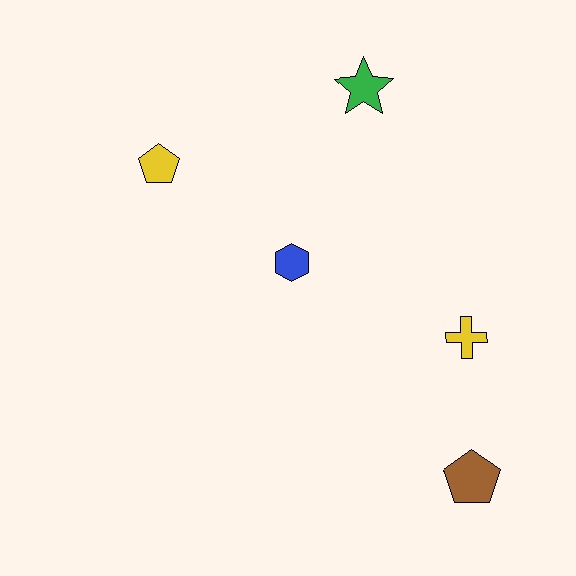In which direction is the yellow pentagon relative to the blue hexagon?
The yellow pentagon is to the left of the blue hexagon.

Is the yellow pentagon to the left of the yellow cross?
Yes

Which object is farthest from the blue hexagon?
The brown pentagon is farthest from the blue hexagon.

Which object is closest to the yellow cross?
The brown pentagon is closest to the yellow cross.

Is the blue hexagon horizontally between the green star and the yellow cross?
No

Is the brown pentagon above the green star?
No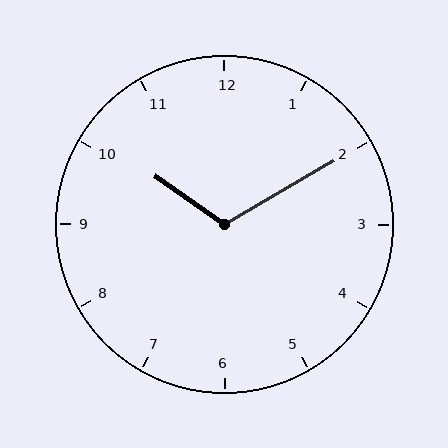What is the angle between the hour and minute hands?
Approximately 115 degrees.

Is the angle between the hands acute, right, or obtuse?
It is obtuse.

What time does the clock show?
10:10.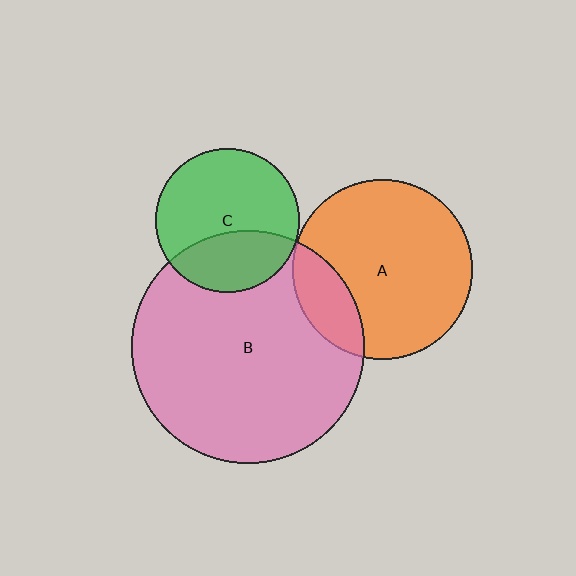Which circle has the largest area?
Circle B (pink).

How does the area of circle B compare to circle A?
Approximately 1.7 times.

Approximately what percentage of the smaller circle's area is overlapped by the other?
Approximately 35%.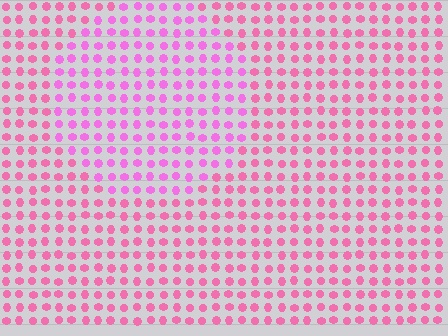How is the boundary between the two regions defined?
The boundary is defined purely by a slight shift in hue (about 25 degrees). Spacing, size, and orientation are identical on both sides.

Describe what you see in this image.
The image is filled with small pink elements in a uniform arrangement. A circle-shaped region is visible where the elements are tinted to a slightly different hue, forming a subtle color boundary.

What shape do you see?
I see a circle.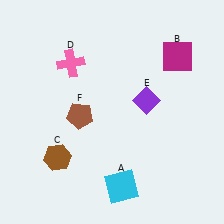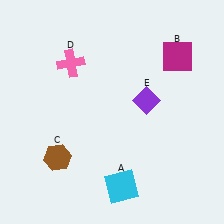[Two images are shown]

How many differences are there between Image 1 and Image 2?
There is 1 difference between the two images.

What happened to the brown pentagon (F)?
The brown pentagon (F) was removed in Image 2. It was in the bottom-left area of Image 1.